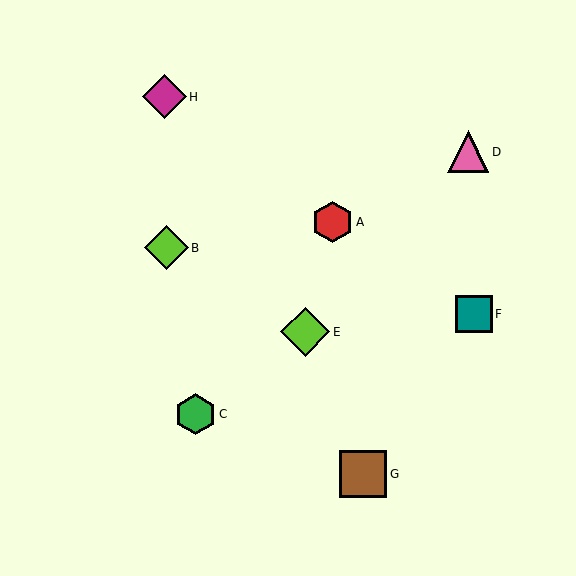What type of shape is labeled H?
Shape H is a magenta diamond.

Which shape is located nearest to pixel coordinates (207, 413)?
The green hexagon (labeled C) at (195, 414) is nearest to that location.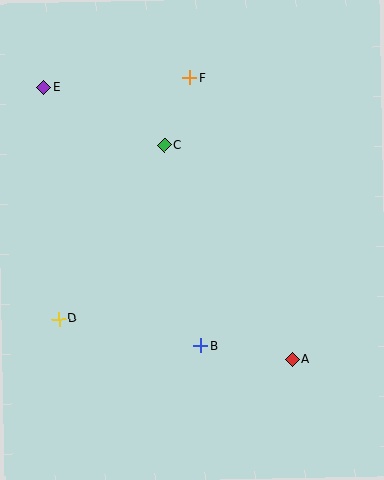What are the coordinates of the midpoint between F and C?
The midpoint between F and C is at (177, 112).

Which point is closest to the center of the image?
Point C at (165, 145) is closest to the center.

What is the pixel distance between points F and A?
The distance between F and A is 300 pixels.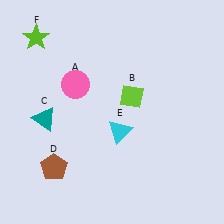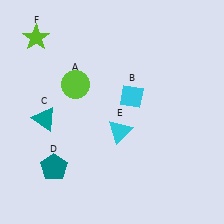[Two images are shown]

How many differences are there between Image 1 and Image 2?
There are 3 differences between the two images.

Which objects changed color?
A changed from pink to lime. B changed from lime to cyan. D changed from brown to teal.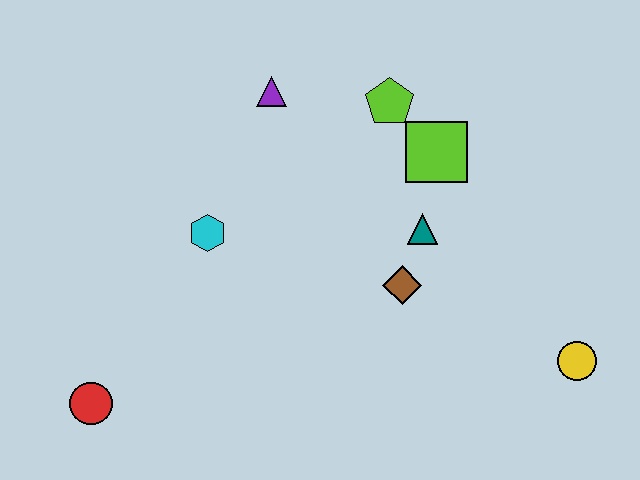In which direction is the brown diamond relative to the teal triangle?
The brown diamond is below the teal triangle.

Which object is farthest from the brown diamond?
The red circle is farthest from the brown diamond.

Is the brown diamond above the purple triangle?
No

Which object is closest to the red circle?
The cyan hexagon is closest to the red circle.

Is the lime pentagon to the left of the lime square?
Yes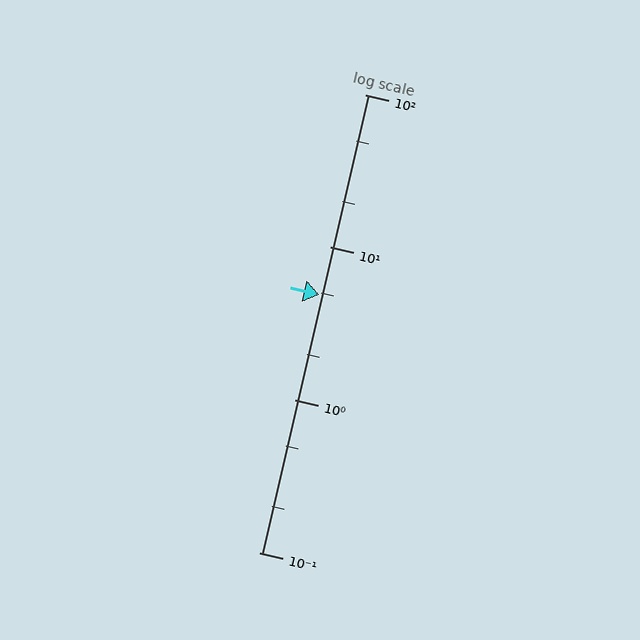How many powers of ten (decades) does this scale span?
The scale spans 3 decades, from 0.1 to 100.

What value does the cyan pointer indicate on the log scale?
The pointer indicates approximately 4.9.